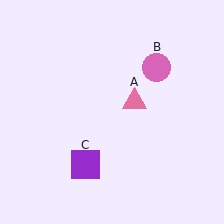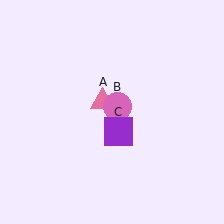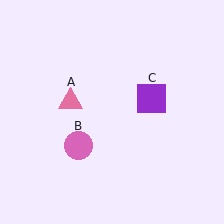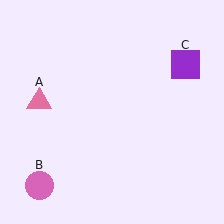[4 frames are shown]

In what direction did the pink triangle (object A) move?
The pink triangle (object A) moved left.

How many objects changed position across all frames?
3 objects changed position: pink triangle (object A), pink circle (object B), purple square (object C).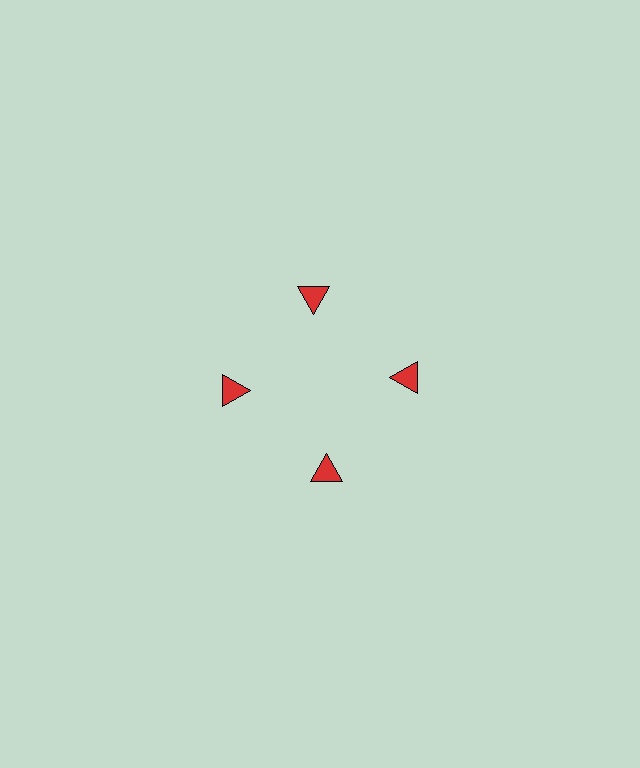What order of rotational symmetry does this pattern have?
This pattern has 4-fold rotational symmetry.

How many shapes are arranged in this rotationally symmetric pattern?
There are 4 shapes, arranged in 4 groups of 1.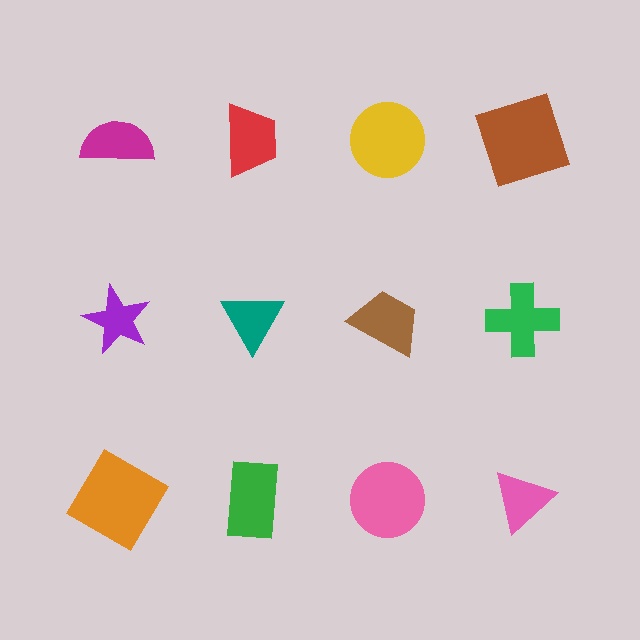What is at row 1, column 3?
A yellow circle.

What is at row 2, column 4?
A green cross.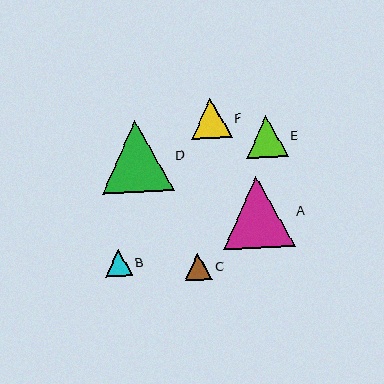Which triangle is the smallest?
Triangle B is the smallest with a size of approximately 27 pixels.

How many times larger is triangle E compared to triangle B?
Triangle E is approximately 1.6 times the size of triangle B.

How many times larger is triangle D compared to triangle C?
Triangle D is approximately 2.6 times the size of triangle C.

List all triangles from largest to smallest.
From largest to smallest: A, D, E, F, C, B.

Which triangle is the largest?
Triangle A is the largest with a size of approximately 71 pixels.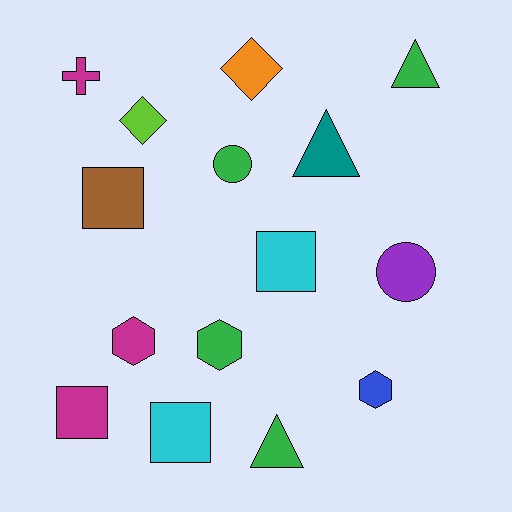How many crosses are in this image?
There is 1 cross.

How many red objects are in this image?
There are no red objects.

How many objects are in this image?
There are 15 objects.